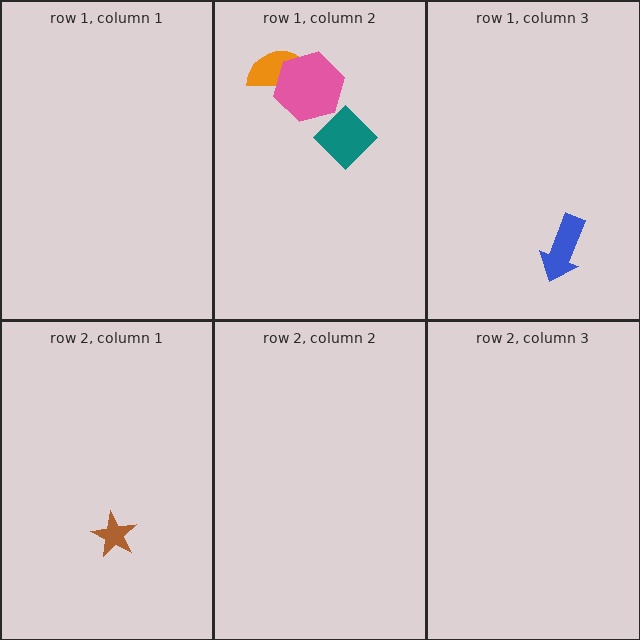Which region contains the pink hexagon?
The row 1, column 2 region.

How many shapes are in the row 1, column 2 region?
3.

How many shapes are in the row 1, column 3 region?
1.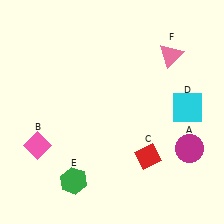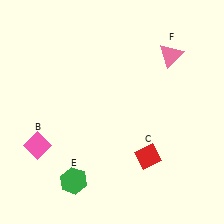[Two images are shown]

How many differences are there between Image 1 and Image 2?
There are 2 differences between the two images.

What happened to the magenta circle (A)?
The magenta circle (A) was removed in Image 2. It was in the bottom-right area of Image 1.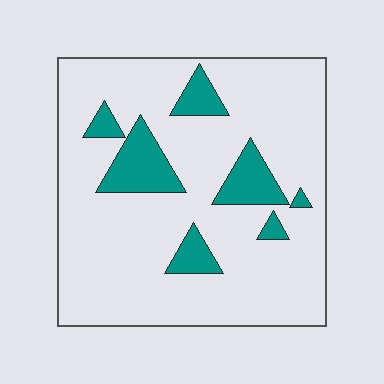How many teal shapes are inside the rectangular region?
7.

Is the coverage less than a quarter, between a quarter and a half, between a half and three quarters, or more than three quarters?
Less than a quarter.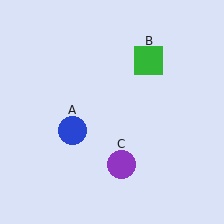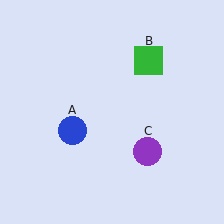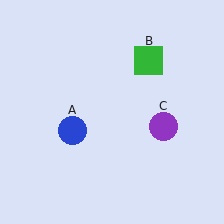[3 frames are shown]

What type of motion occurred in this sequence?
The purple circle (object C) rotated counterclockwise around the center of the scene.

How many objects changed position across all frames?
1 object changed position: purple circle (object C).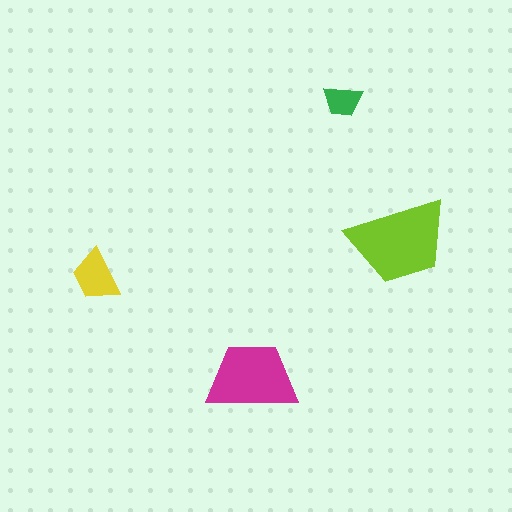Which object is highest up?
The green trapezoid is topmost.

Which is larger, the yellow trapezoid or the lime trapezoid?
The lime one.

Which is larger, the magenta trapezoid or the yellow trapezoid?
The magenta one.